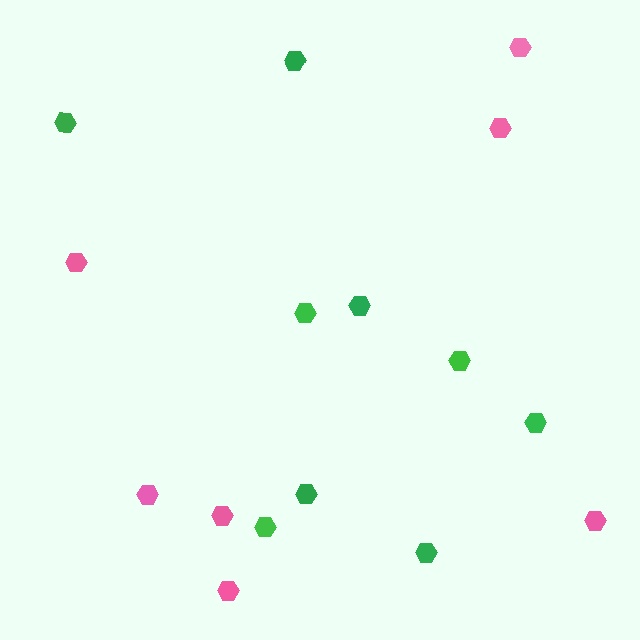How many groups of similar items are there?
There are 2 groups: one group of green hexagons (9) and one group of pink hexagons (7).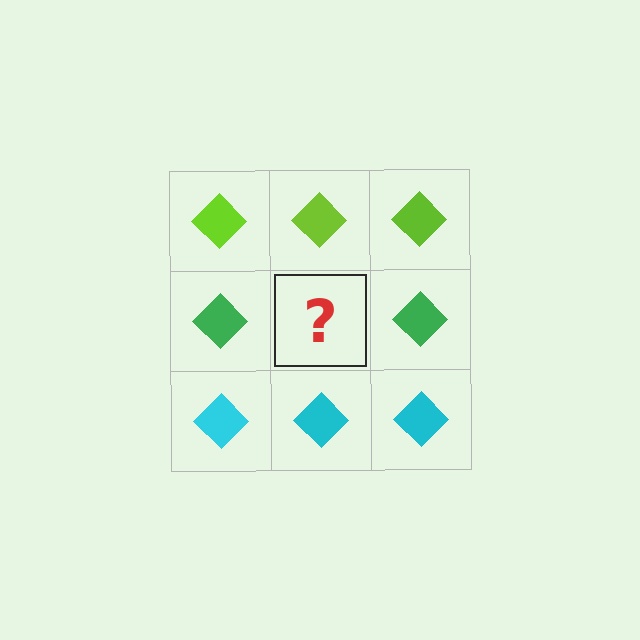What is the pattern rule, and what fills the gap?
The rule is that each row has a consistent color. The gap should be filled with a green diamond.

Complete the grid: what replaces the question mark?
The question mark should be replaced with a green diamond.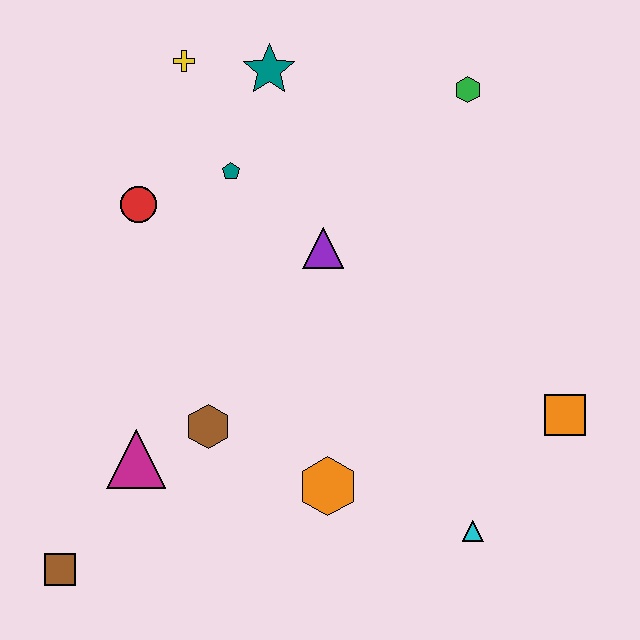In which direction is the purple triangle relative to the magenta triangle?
The purple triangle is above the magenta triangle.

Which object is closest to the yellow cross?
The teal star is closest to the yellow cross.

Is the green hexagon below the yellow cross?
Yes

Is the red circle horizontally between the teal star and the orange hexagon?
No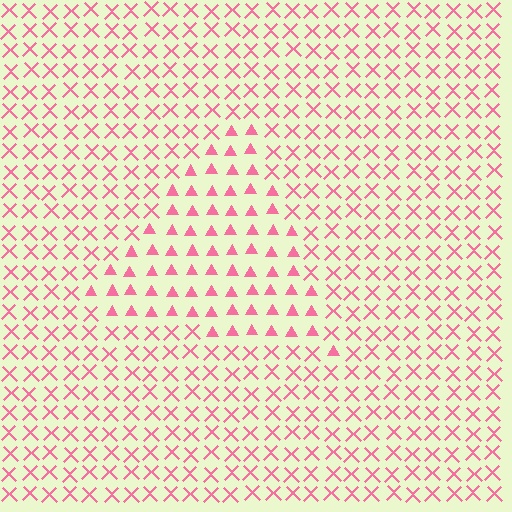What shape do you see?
I see a triangle.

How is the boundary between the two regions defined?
The boundary is defined by a change in element shape: triangles inside vs. X marks outside. All elements share the same color and spacing.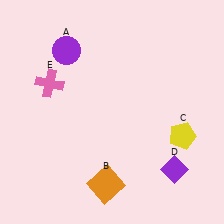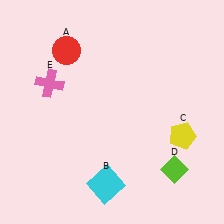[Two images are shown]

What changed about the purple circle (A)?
In Image 1, A is purple. In Image 2, it changed to red.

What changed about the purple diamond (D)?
In Image 1, D is purple. In Image 2, it changed to lime.